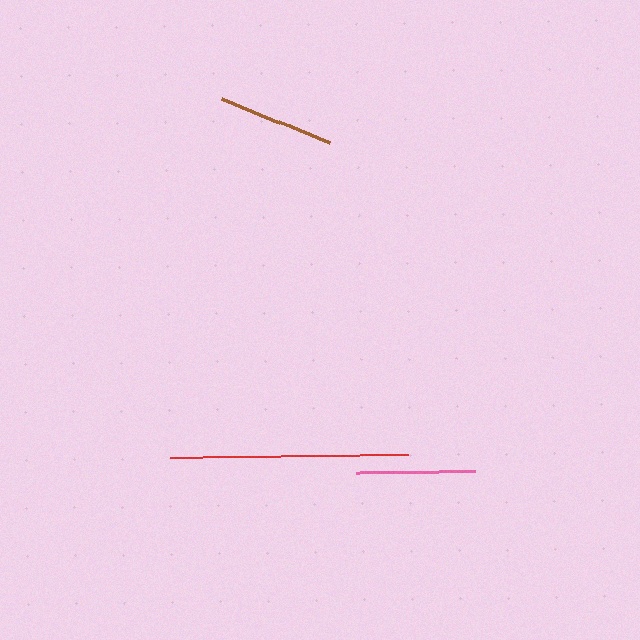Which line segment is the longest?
The red line is the longest at approximately 238 pixels.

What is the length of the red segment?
The red segment is approximately 238 pixels long.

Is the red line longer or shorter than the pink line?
The red line is longer than the pink line.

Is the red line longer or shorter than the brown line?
The red line is longer than the brown line.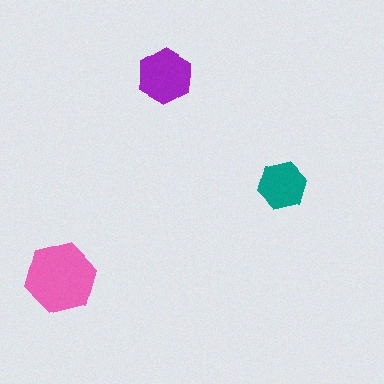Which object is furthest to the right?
The teal hexagon is rightmost.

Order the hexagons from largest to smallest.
the pink one, the purple one, the teal one.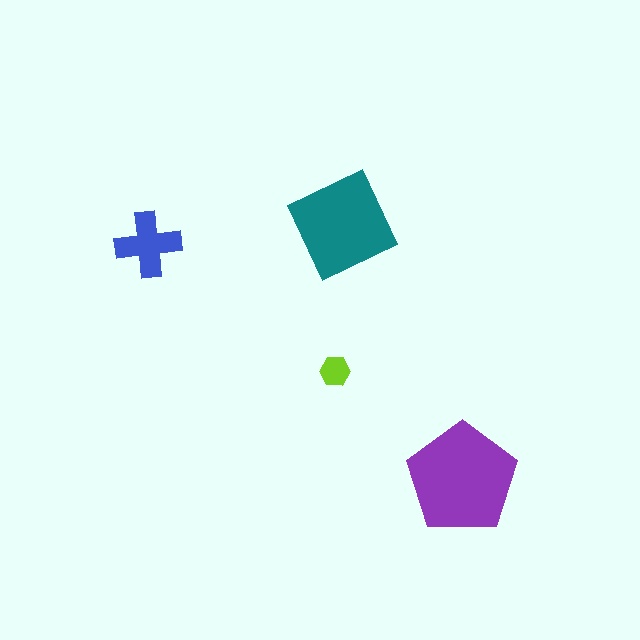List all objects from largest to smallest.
The purple pentagon, the teal square, the blue cross, the lime hexagon.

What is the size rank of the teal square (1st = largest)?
2nd.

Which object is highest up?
The teal square is topmost.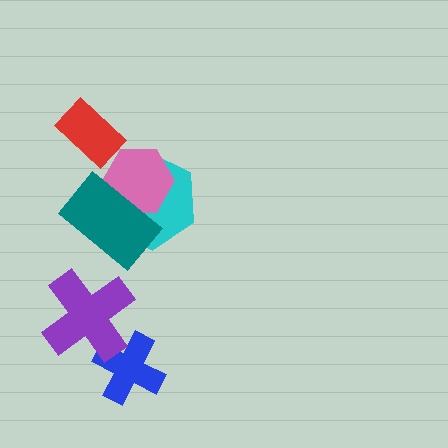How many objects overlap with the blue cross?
1 object overlaps with the blue cross.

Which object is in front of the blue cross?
The purple cross is in front of the blue cross.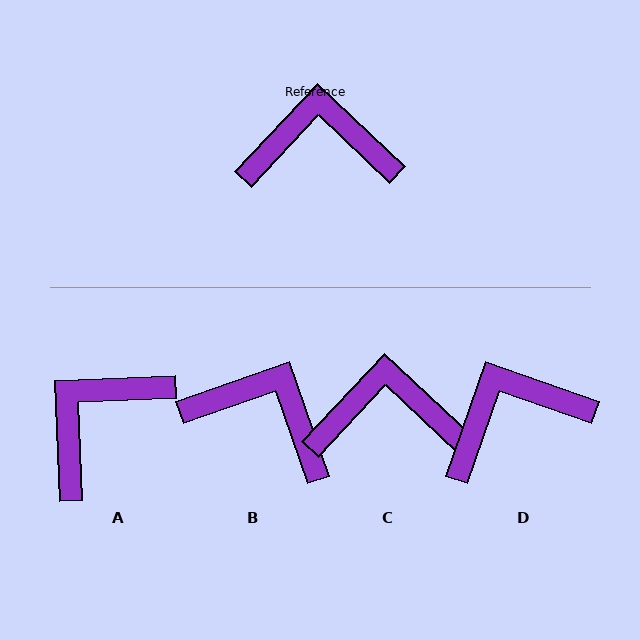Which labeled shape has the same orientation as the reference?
C.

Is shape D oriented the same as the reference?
No, it is off by about 24 degrees.